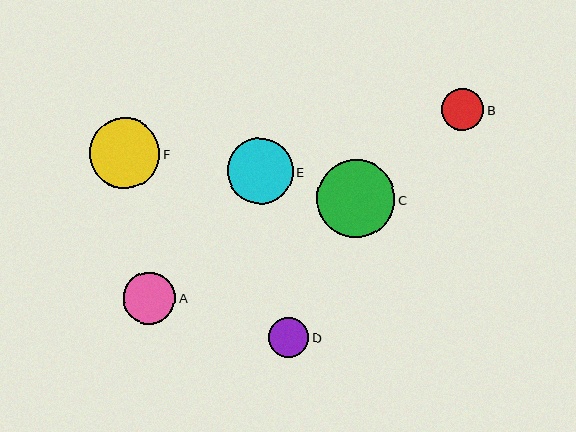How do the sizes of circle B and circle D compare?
Circle B and circle D are approximately the same size.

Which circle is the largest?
Circle C is the largest with a size of approximately 78 pixels.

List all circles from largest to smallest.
From largest to smallest: C, F, E, A, B, D.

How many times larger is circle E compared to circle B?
Circle E is approximately 1.6 times the size of circle B.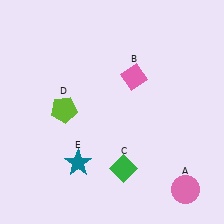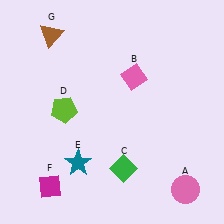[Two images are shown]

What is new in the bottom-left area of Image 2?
A magenta diamond (F) was added in the bottom-left area of Image 2.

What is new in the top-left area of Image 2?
A brown triangle (G) was added in the top-left area of Image 2.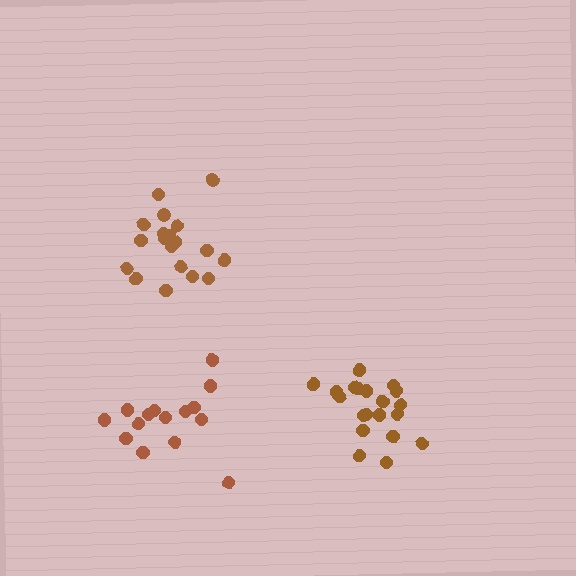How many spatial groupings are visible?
There are 3 spatial groupings.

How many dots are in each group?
Group 1: 19 dots, Group 2: 20 dots, Group 3: 15 dots (54 total).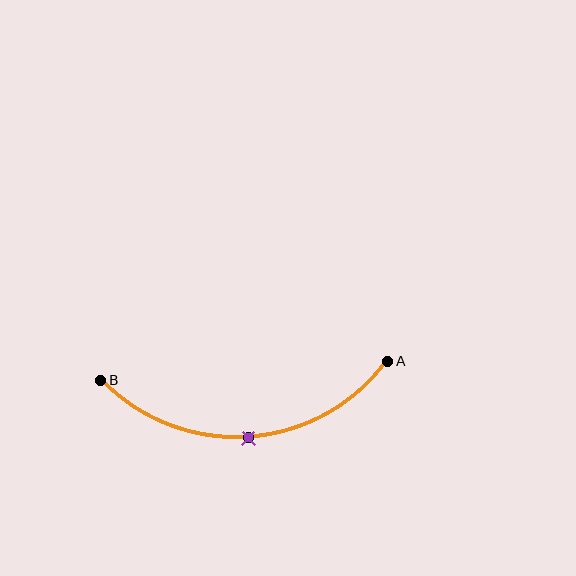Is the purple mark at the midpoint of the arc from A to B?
Yes. The purple mark lies on the arc at equal arc-length from both A and B — it is the arc midpoint.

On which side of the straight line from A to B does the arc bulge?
The arc bulges below the straight line connecting A and B.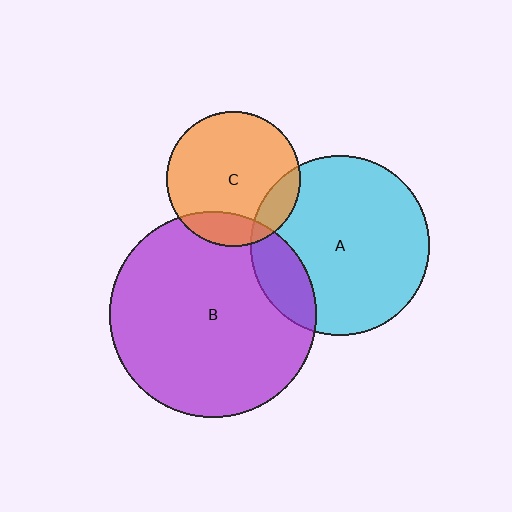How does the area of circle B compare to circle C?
Approximately 2.4 times.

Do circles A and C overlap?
Yes.